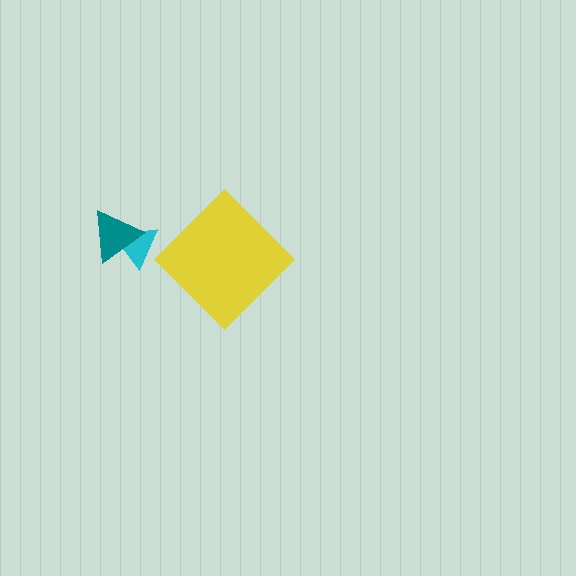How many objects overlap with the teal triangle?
1 object overlaps with the teal triangle.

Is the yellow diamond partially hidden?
No, no other shape covers it.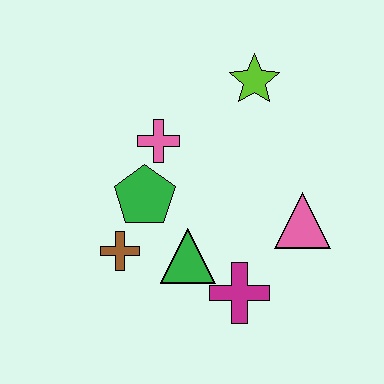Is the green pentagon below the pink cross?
Yes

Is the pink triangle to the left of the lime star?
No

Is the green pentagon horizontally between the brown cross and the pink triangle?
Yes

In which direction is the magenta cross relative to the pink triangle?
The magenta cross is below the pink triangle.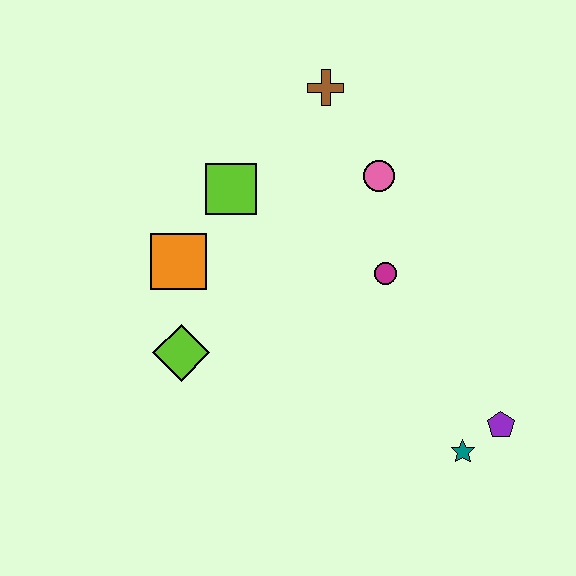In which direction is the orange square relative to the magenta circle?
The orange square is to the left of the magenta circle.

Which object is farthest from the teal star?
The brown cross is farthest from the teal star.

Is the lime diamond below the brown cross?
Yes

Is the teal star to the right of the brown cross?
Yes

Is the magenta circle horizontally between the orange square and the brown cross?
No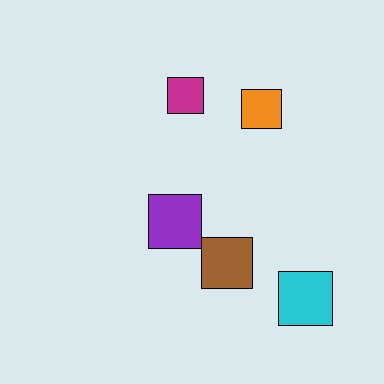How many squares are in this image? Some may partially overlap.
There are 5 squares.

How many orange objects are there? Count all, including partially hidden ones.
There is 1 orange object.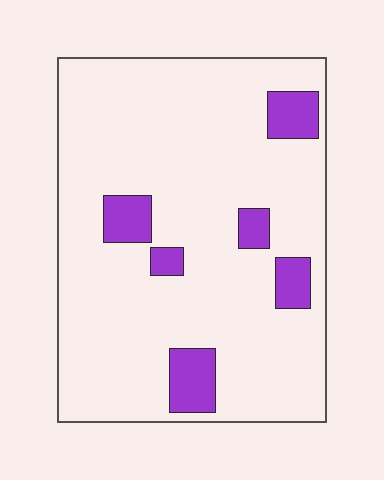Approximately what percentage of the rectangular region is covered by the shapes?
Approximately 10%.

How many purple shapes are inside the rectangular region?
6.